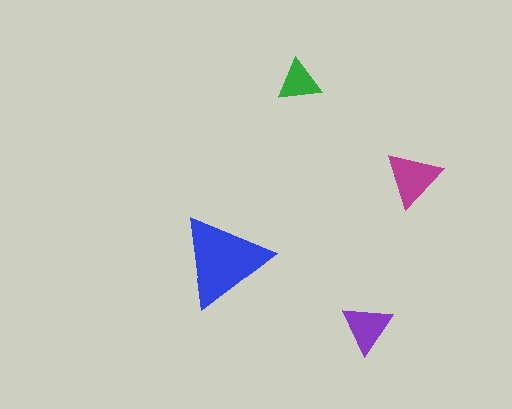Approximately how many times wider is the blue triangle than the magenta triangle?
About 1.5 times wider.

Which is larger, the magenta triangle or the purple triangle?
The magenta one.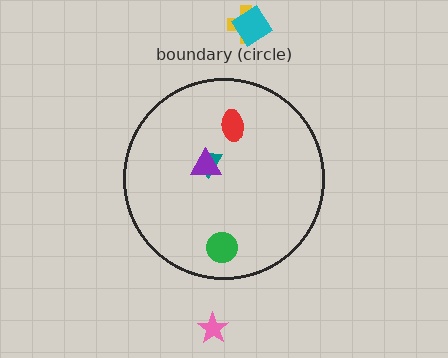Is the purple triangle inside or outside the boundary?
Inside.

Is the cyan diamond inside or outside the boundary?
Outside.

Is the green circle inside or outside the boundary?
Inside.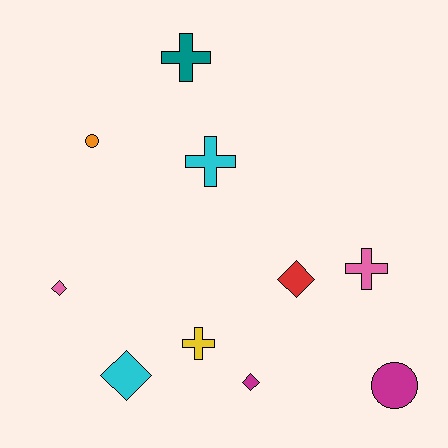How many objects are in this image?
There are 10 objects.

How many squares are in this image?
There are no squares.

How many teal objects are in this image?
There is 1 teal object.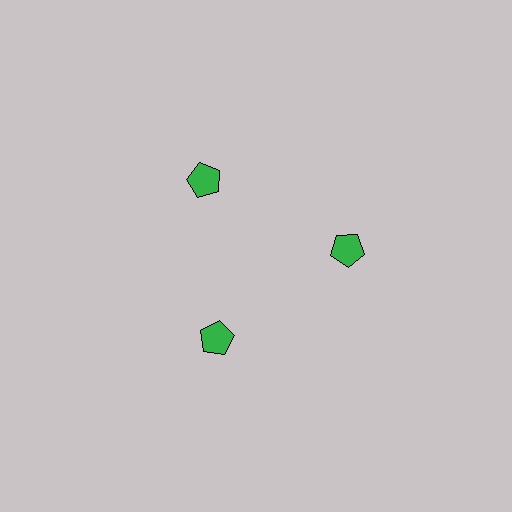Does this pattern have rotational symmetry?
Yes, this pattern has 3-fold rotational symmetry. It looks the same after rotating 120 degrees around the center.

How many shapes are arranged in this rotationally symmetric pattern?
There are 3 shapes, arranged in 3 groups of 1.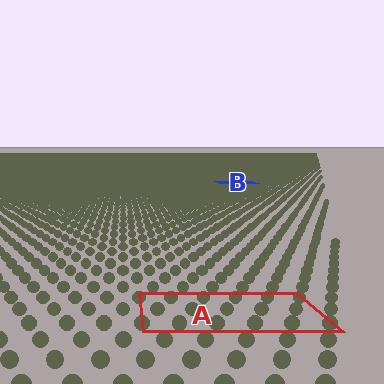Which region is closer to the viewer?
Region A is closer. The texture elements there are larger and more spread out.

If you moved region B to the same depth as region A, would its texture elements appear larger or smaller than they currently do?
They would appear larger. At a closer depth, the same texture elements are projected at a bigger on-screen size.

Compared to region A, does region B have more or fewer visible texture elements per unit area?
Region B has more texture elements per unit area — they are packed more densely because it is farther away.